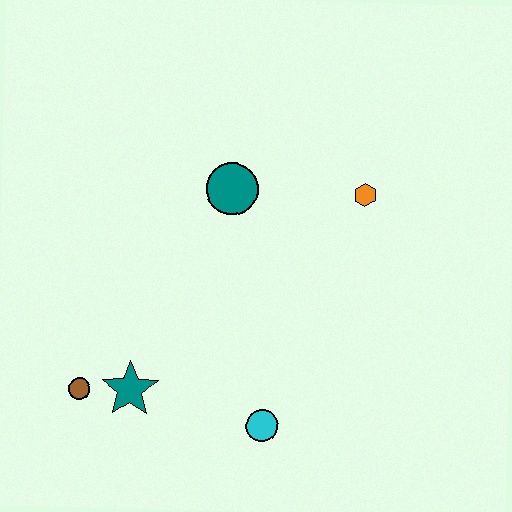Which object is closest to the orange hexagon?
The teal circle is closest to the orange hexagon.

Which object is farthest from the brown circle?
The orange hexagon is farthest from the brown circle.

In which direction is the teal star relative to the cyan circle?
The teal star is to the left of the cyan circle.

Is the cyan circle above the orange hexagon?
No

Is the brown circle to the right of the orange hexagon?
No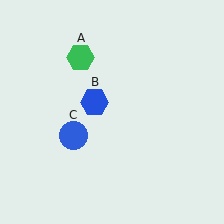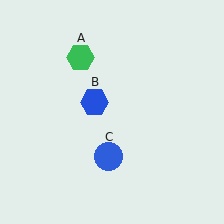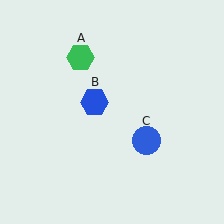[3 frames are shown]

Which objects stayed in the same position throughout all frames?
Green hexagon (object A) and blue hexagon (object B) remained stationary.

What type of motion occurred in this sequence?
The blue circle (object C) rotated counterclockwise around the center of the scene.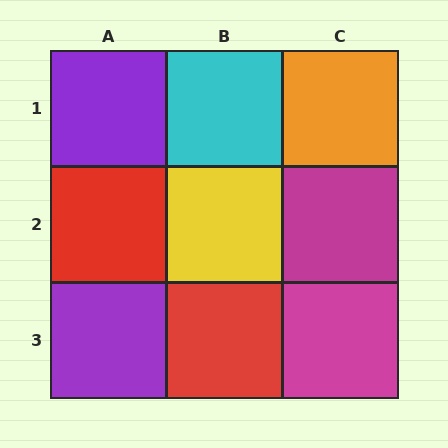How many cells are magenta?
2 cells are magenta.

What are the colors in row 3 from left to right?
Purple, red, magenta.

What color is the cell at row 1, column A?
Purple.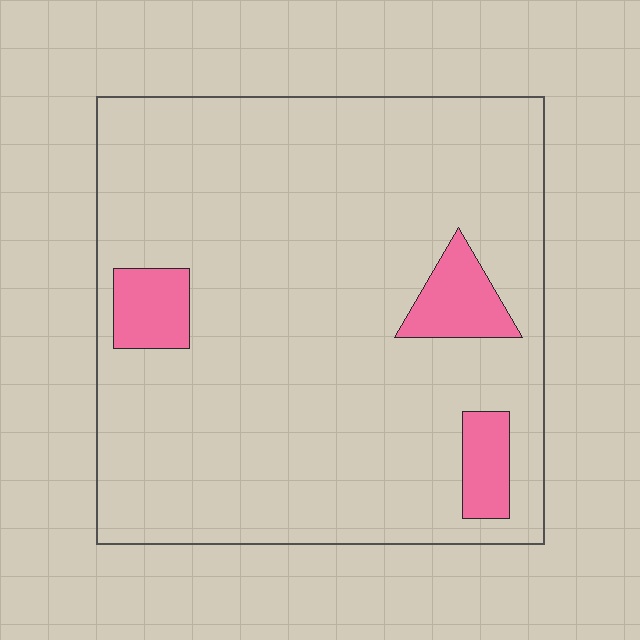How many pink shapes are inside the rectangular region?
3.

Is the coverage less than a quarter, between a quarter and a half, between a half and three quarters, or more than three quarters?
Less than a quarter.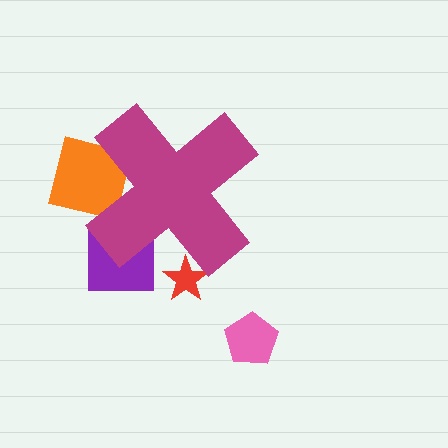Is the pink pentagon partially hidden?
No, the pink pentagon is fully visible.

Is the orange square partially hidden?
Yes, the orange square is partially hidden behind the magenta cross.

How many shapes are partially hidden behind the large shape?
3 shapes are partially hidden.